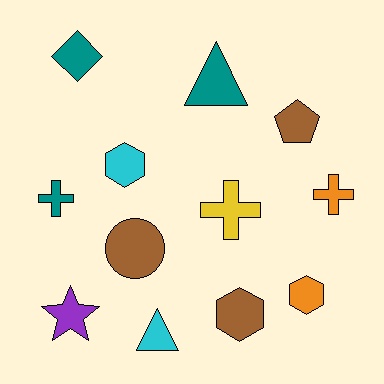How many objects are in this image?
There are 12 objects.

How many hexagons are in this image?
There are 3 hexagons.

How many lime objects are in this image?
There are no lime objects.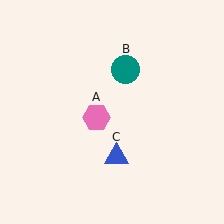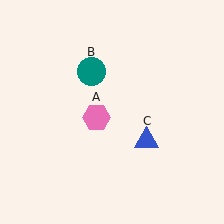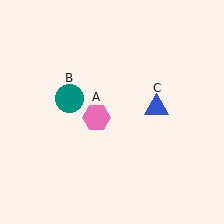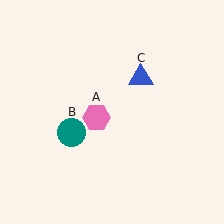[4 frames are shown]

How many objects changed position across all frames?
2 objects changed position: teal circle (object B), blue triangle (object C).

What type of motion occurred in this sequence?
The teal circle (object B), blue triangle (object C) rotated counterclockwise around the center of the scene.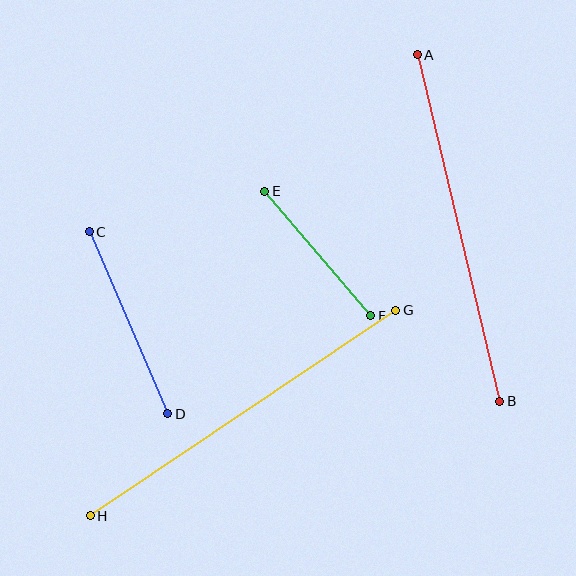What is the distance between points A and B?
The distance is approximately 356 pixels.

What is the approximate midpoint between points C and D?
The midpoint is at approximately (129, 323) pixels.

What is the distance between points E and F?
The distance is approximately 164 pixels.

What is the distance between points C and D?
The distance is approximately 198 pixels.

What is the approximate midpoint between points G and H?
The midpoint is at approximately (243, 413) pixels.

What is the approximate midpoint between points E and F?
The midpoint is at approximately (318, 254) pixels.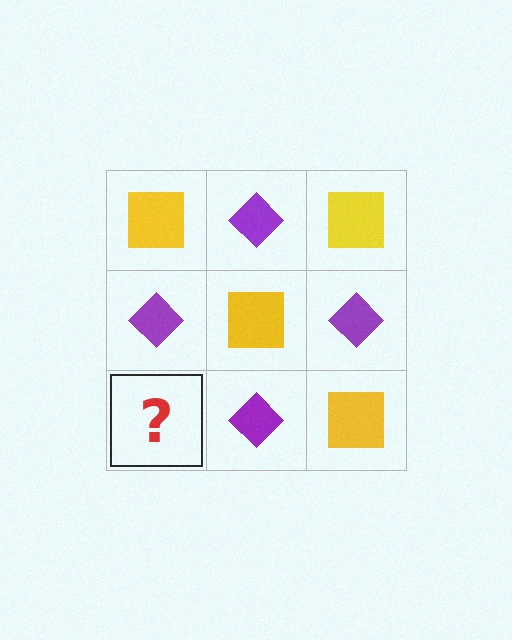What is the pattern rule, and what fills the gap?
The rule is that it alternates yellow square and purple diamond in a checkerboard pattern. The gap should be filled with a yellow square.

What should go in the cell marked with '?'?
The missing cell should contain a yellow square.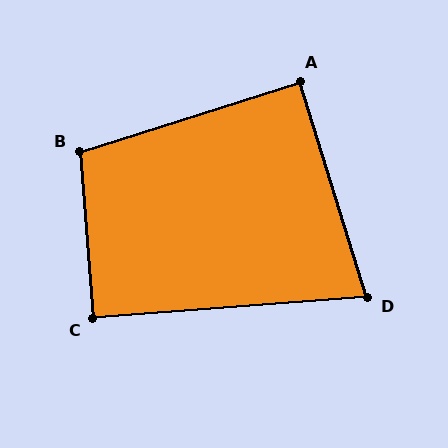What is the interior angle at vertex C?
Approximately 90 degrees (approximately right).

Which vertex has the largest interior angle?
B, at approximately 103 degrees.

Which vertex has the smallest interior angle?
D, at approximately 77 degrees.